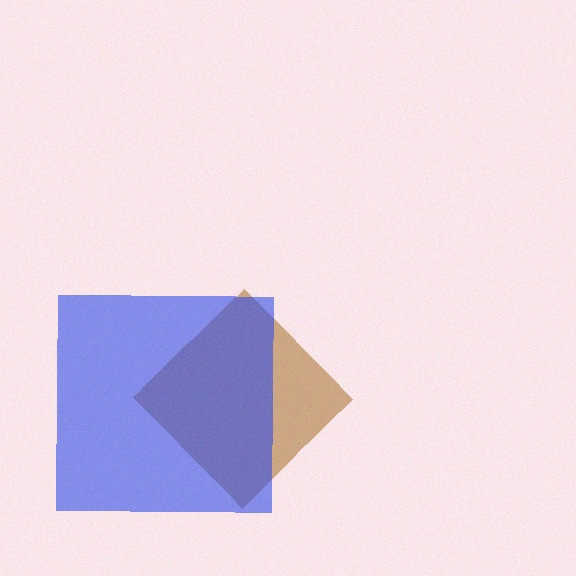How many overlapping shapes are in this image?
There are 2 overlapping shapes in the image.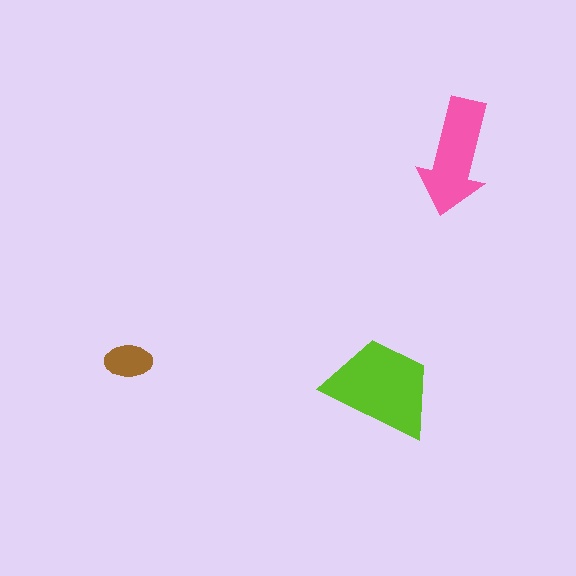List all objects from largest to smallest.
The lime trapezoid, the pink arrow, the brown ellipse.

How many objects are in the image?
There are 3 objects in the image.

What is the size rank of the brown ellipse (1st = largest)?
3rd.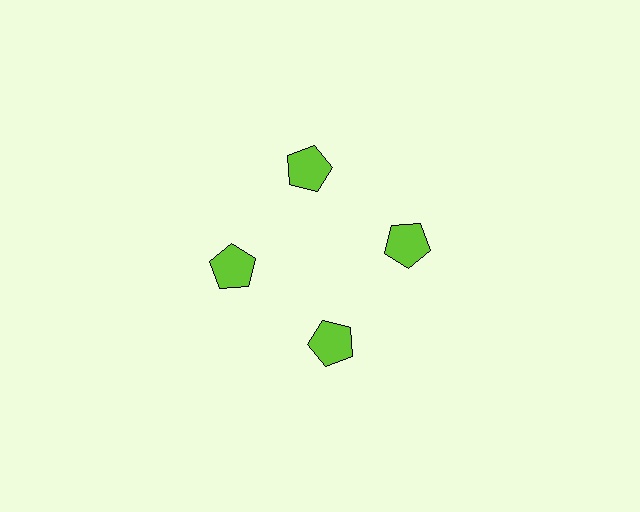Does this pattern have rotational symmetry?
Yes, this pattern has 4-fold rotational symmetry. It looks the same after rotating 90 degrees around the center.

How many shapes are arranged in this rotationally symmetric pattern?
There are 4 shapes, arranged in 4 groups of 1.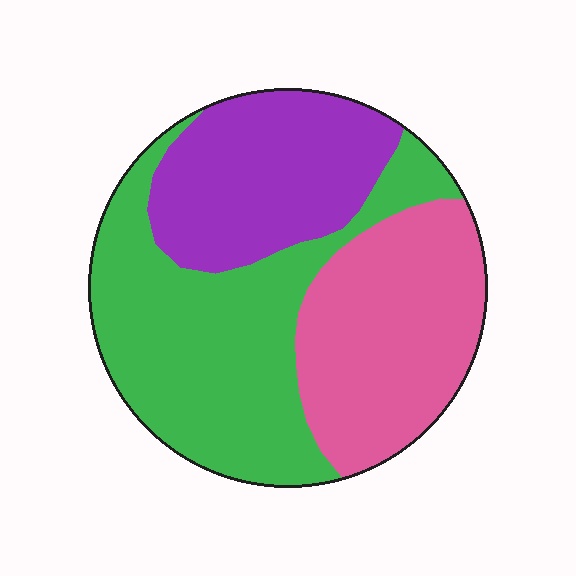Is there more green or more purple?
Green.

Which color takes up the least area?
Purple, at roughly 25%.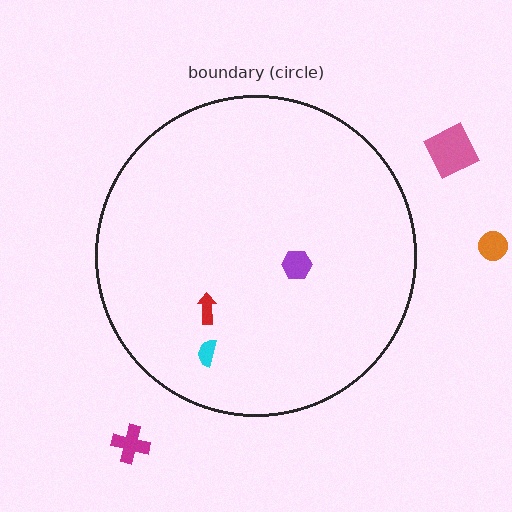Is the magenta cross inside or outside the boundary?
Outside.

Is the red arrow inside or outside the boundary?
Inside.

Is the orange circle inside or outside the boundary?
Outside.